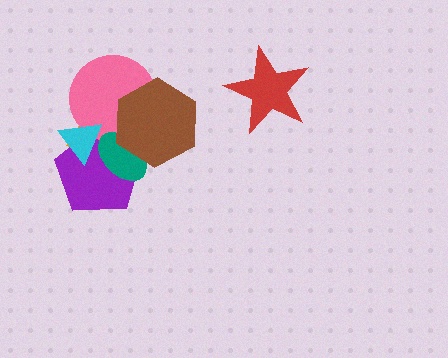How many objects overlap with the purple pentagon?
5 objects overlap with the purple pentagon.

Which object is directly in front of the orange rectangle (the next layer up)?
The purple pentagon is directly in front of the orange rectangle.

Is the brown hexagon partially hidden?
No, no other shape covers it.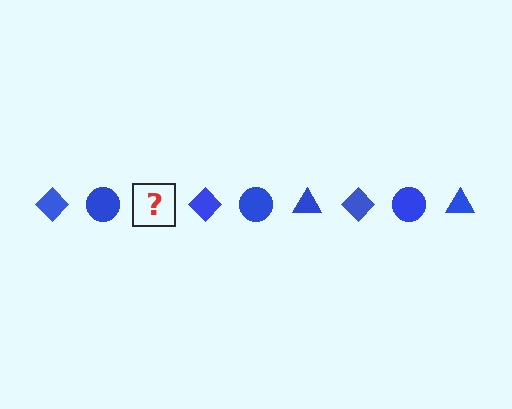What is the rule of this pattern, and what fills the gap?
The rule is that the pattern cycles through diamond, circle, triangle shapes in blue. The gap should be filled with a blue triangle.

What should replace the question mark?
The question mark should be replaced with a blue triangle.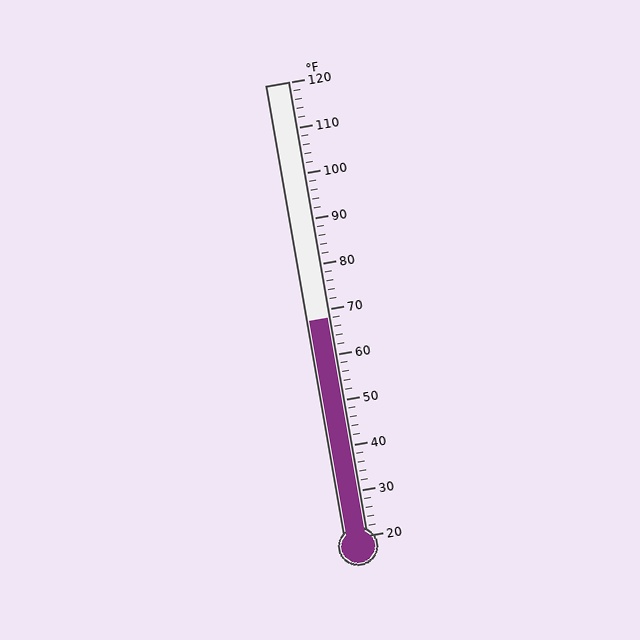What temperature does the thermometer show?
The thermometer shows approximately 68°F.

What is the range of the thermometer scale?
The thermometer scale ranges from 20°F to 120°F.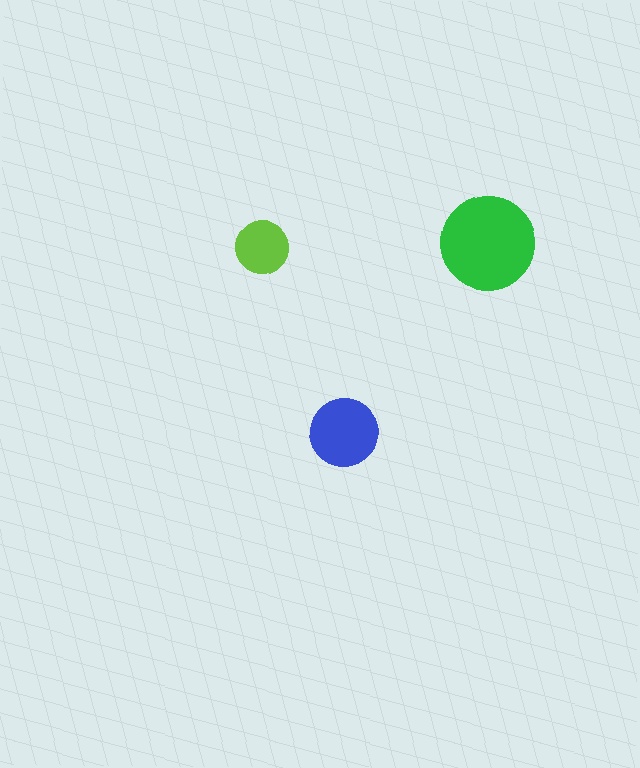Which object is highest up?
The green circle is topmost.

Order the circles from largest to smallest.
the green one, the blue one, the lime one.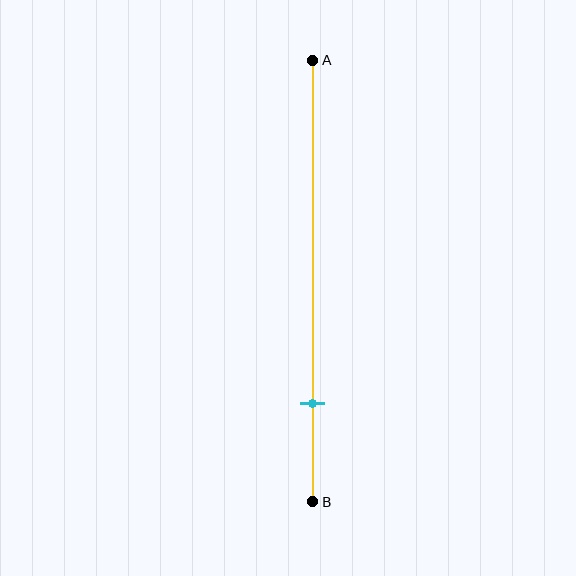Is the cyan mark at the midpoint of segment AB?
No, the mark is at about 80% from A, not at the 50% midpoint.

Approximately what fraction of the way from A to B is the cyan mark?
The cyan mark is approximately 80% of the way from A to B.